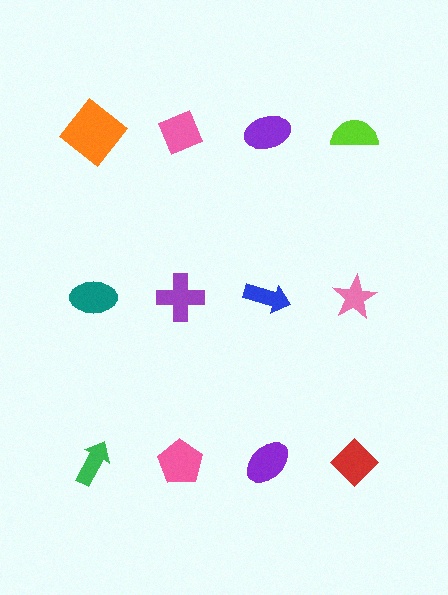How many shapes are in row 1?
4 shapes.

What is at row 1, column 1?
An orange diamond.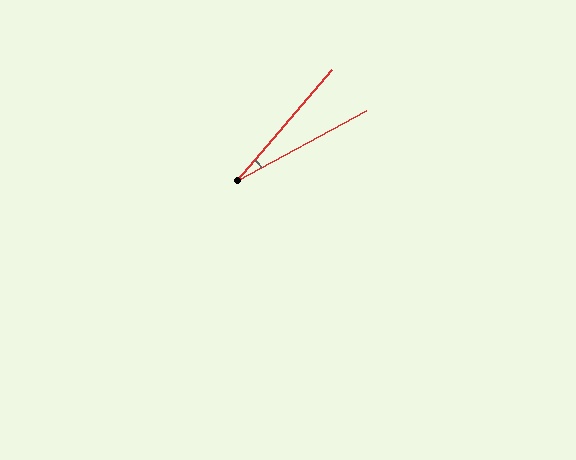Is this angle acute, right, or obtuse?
It is acute.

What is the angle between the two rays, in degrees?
Approximately 21 degrees.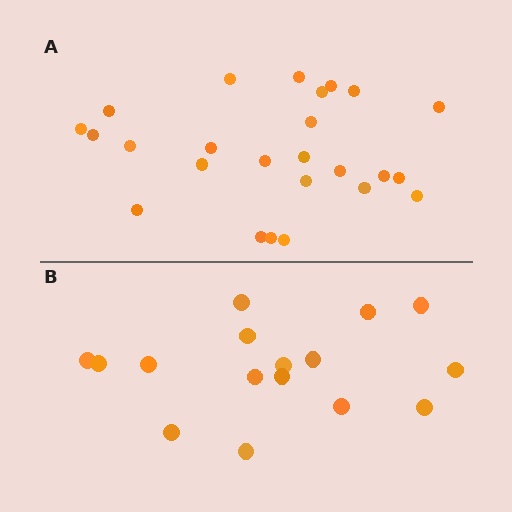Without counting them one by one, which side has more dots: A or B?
Region A (the top region) has more dots.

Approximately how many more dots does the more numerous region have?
Region A has roughly 8 or so more dots than region B.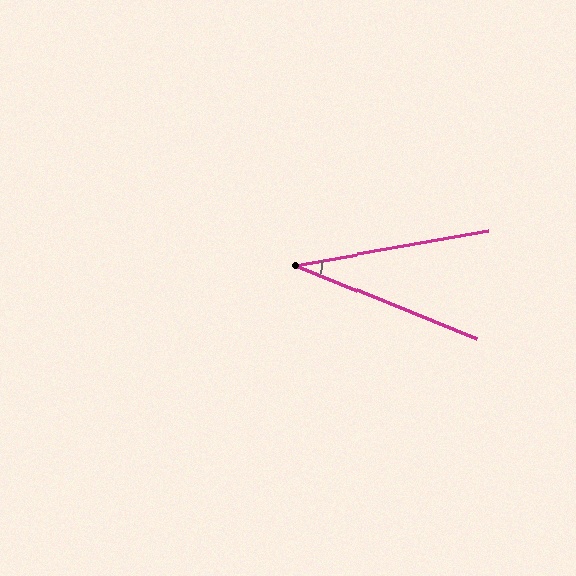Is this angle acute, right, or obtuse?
It is acute.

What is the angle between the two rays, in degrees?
Approximately 32 degrees.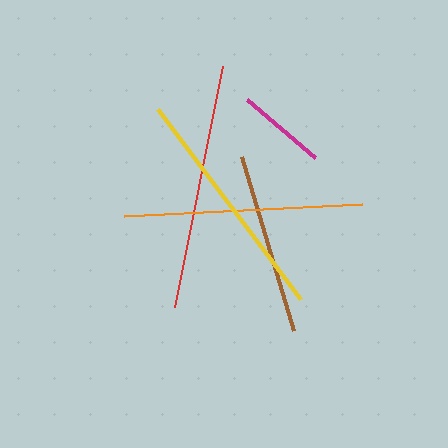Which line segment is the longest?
The red line is the longest at approximately 246 pixels.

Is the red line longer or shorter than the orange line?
The red line is longer than the orange line.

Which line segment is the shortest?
The magenta line is the shortest at approximately 90 pixels.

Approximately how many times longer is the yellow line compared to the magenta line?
The yellow line is approximately 2.6 times the length of the magenta line.